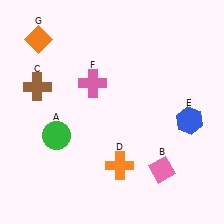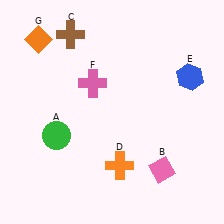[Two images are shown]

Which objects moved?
The objects that moved are: the brown cross (C), the blue hexagon (E).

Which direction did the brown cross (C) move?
The brown cross (C) moved up.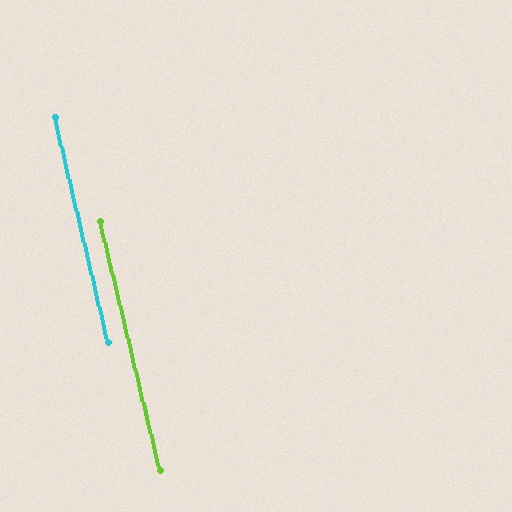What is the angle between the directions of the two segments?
Approximately 0 degrees.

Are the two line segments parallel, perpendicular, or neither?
Parallel — their directions differ by only 0.2°.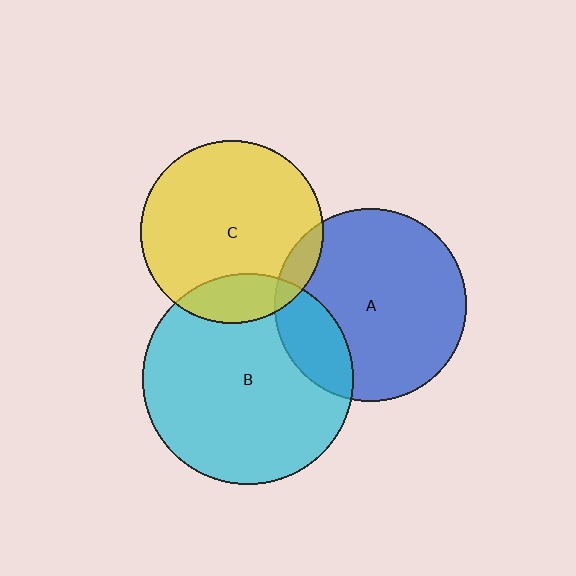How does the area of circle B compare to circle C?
Approximately 1.3 times.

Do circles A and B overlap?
Yes.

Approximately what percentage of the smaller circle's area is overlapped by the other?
Approximately 20%.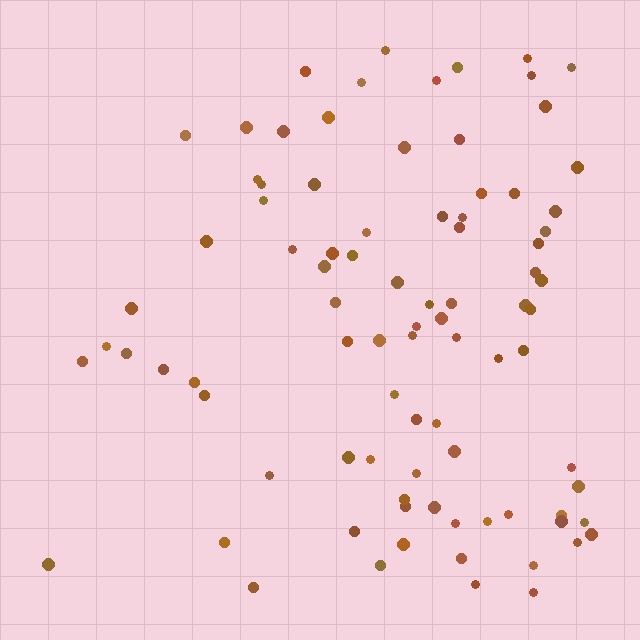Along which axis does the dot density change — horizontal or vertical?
Horizontal.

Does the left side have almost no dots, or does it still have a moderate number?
Still a moderate number, just noticeably fewer than the right.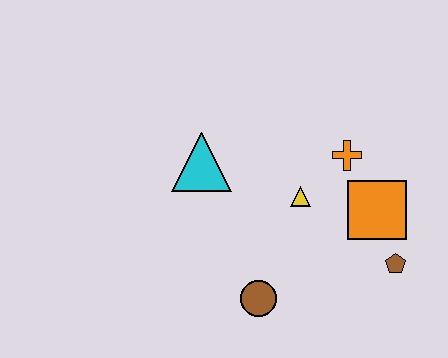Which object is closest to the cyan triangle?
The yellow triangle is closest to the cyan triangle.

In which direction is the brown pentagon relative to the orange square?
The brown pentagon is below the orange square.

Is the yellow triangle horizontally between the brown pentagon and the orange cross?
No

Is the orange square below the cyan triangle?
Yes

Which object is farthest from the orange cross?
The brown circle is farthest from the orange cross.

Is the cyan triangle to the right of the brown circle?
No